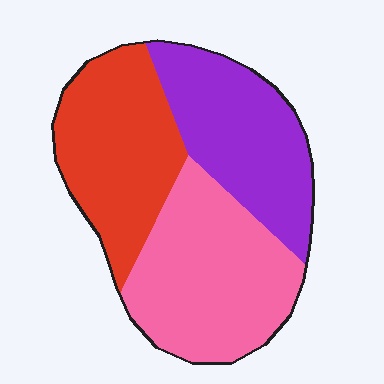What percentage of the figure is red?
Red covers roughly 30% of the figure.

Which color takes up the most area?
Pink, at roughly 40%.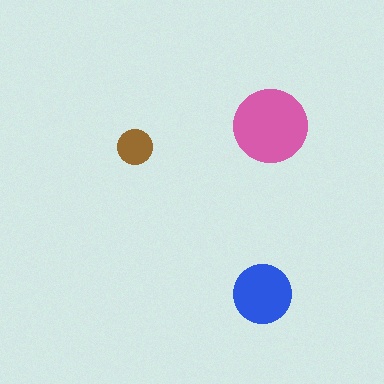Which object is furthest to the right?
The pink circle is rightmost.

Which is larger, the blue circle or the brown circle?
The blue one.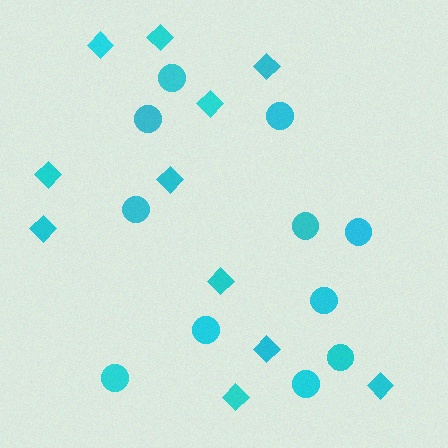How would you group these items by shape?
There are 2 groups: one group of diamonds (11) and one group of circles (11).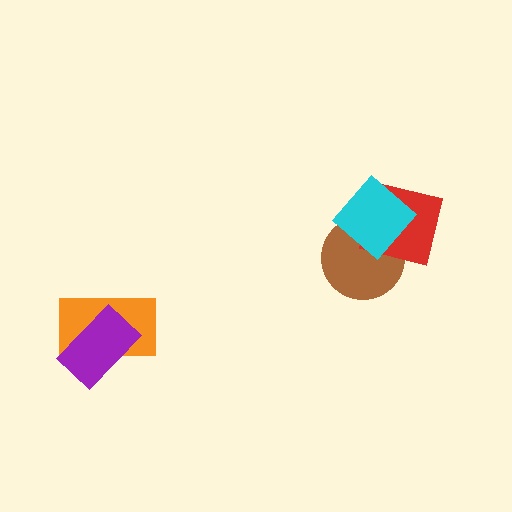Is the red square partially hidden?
Yes, it is partially covered by another shape.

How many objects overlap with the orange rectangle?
1 object overlaps with the orange rectangle.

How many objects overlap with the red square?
2 objects overlap with the red square.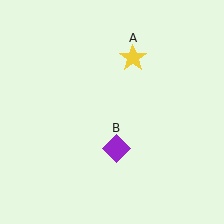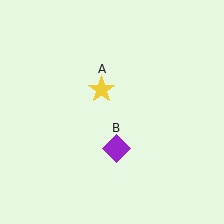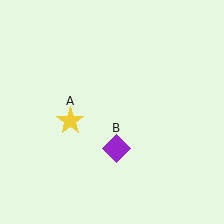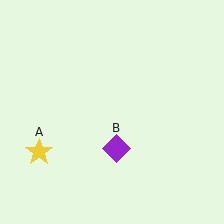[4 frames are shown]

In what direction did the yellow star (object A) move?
The yellow star (object A) moved down and to the left.